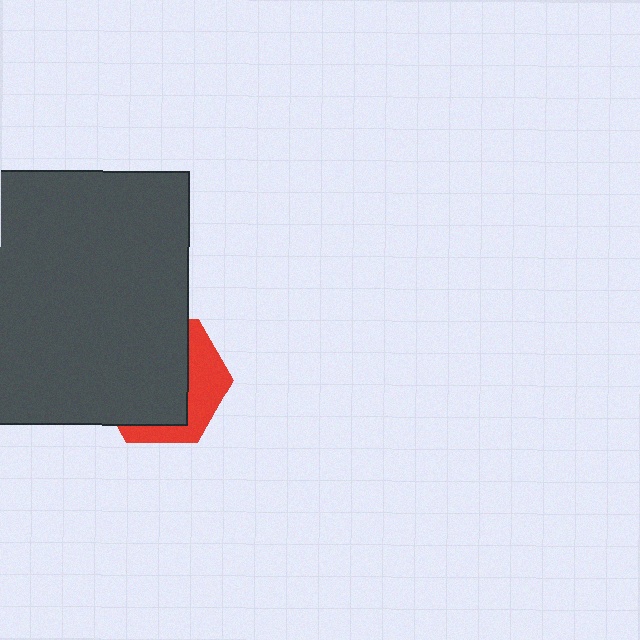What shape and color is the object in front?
The object in front is a dark gray rectangle.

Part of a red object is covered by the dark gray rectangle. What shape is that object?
It is a hexagon.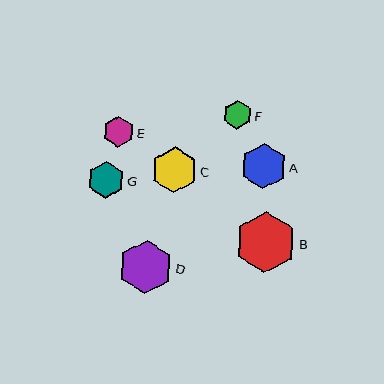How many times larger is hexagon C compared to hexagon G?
Hexagon C is approximately 1.3 times the size of hexagon G.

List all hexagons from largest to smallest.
From largest to smallest: B, D, C, A, G, E, F.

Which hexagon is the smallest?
Hexagon F is the smallest with a size of approximately 29 pixels.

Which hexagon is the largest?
Hexagon B is the largest with a size of approximately 61 pixels.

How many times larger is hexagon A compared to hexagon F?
Hexagon A is approximately 1.6 times the size of hexagon F.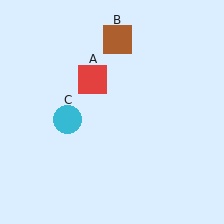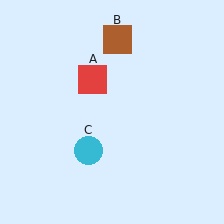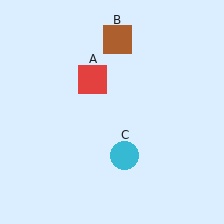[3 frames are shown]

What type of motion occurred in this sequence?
The cyan circle (object C) rotated counterclockwise around the center of the scene.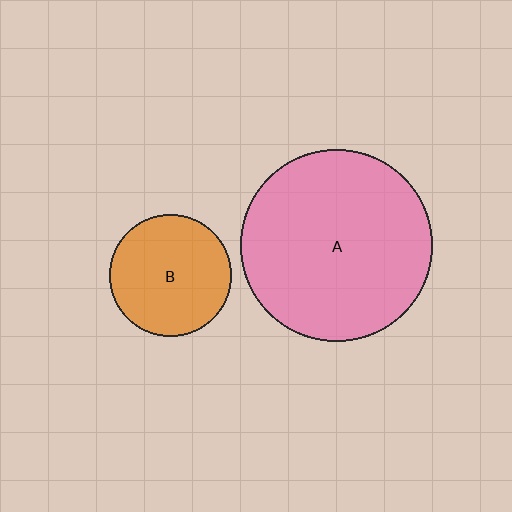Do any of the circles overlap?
No, none of the circles overlap.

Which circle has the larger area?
Circle A (pink).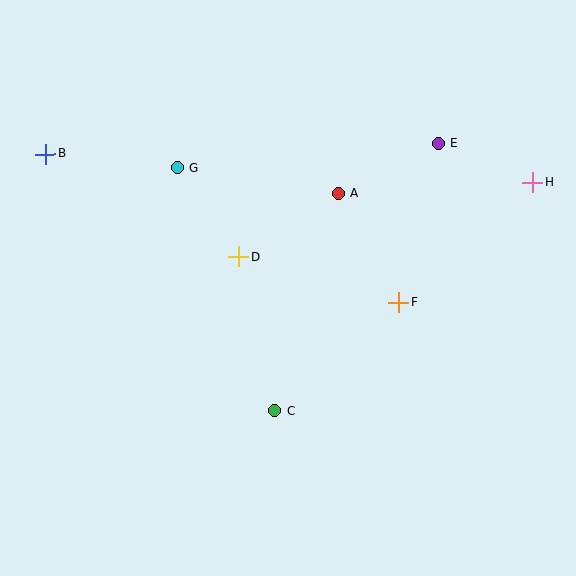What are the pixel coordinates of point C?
Point C is at (274, 411).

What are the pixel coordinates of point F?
Point F is at (399, 302).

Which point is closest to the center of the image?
Point D at (239, 257) is closest to the center.